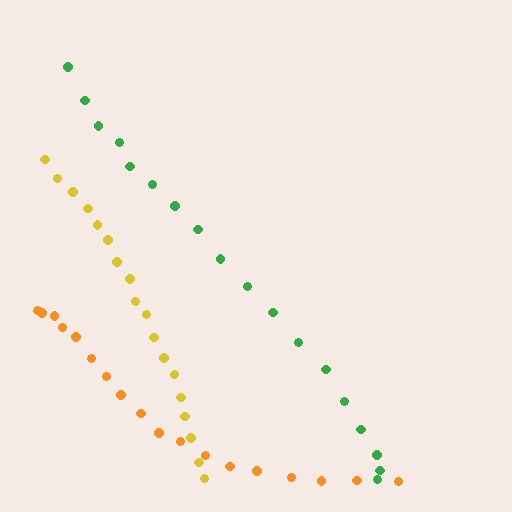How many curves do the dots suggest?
There are 3 distinct paths.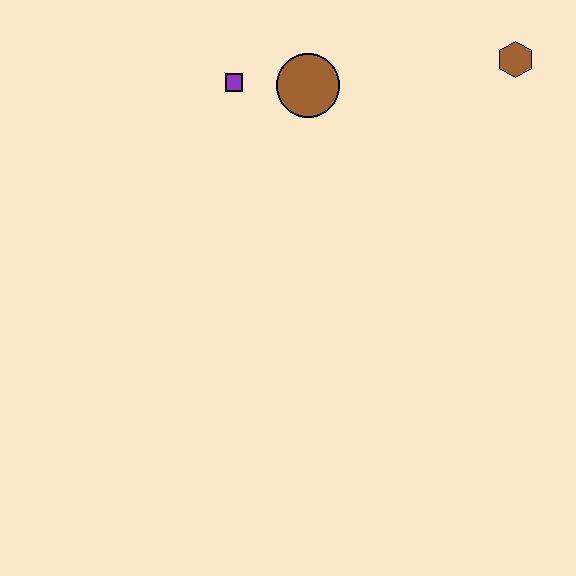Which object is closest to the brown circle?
The purple square is closest to the brown circle.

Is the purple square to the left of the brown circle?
Yes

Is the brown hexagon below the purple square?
No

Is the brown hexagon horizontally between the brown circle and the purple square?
No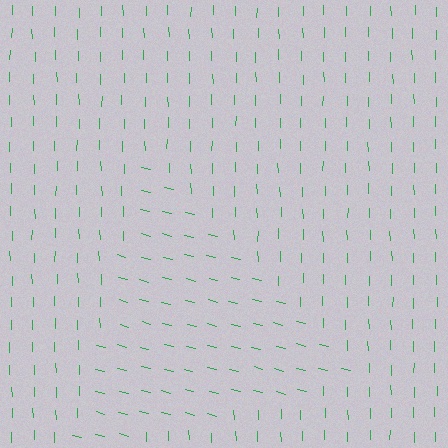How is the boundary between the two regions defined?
The boundary is defined purely by a change in line orientation (approximately 75 degrees difference). All lines are the same color and thickness.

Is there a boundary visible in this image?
Yes, there is a texture boundary formed by a change in line orientation.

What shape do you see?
I see a triangle.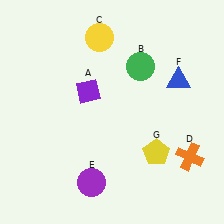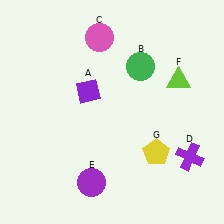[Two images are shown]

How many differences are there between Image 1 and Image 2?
There are 3 differences between the two images.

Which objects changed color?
C changed from yellow to pink. D changed from orange to purple. F changed from blue to lime.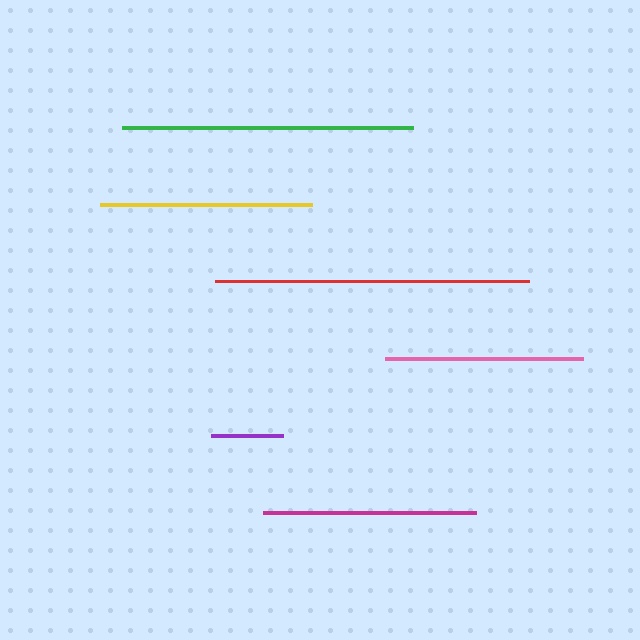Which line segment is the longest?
The red line is the longest at approximately 314 pixels.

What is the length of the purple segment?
The purple segment is approximately 71 pixels long.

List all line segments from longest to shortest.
From longest to shortest: red, green, magenta, yellow, pink, purple.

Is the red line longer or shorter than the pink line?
The red line is longer than the pink line.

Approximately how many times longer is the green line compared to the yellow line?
The green line is approximately 1.4 times the length of the yellow line.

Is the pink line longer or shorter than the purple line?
The pink line is longer than the purple line.